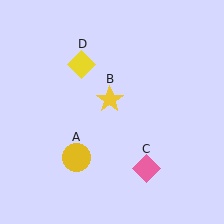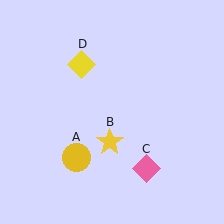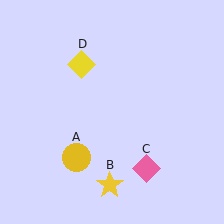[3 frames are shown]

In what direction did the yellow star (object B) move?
The yellow star (object B) moved down.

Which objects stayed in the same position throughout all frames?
Yellow circle (object A) and pink diamond (object C) and yellow diamond (object D) remained stationary.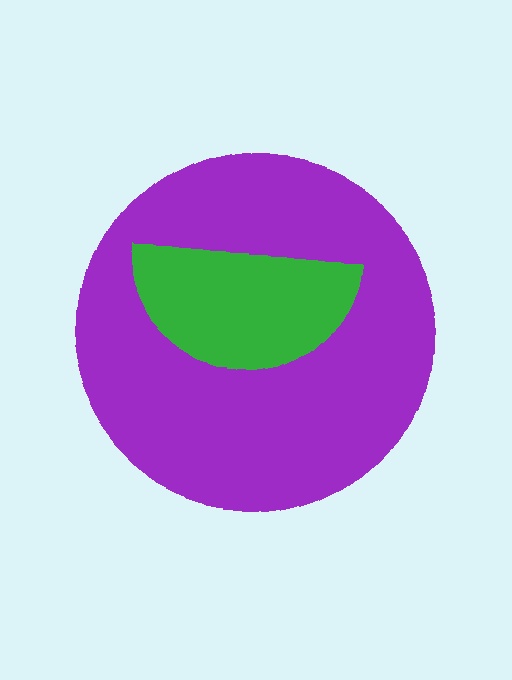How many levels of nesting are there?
2.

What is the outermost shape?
The purple circle.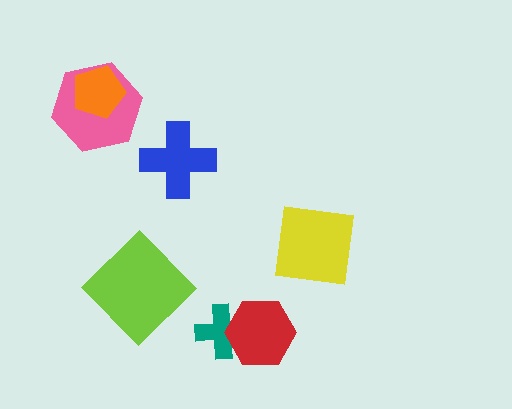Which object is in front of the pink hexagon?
The orange pentagon is in front of the pink hexagon.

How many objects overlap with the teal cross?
1 object overlaps with the teal cross.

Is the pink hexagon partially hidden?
Yes, it is partially covered by another shape.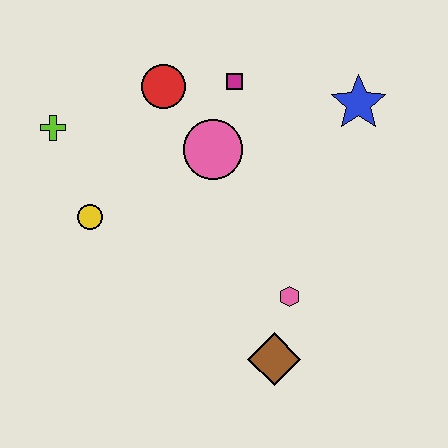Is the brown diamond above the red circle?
No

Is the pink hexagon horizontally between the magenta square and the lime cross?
No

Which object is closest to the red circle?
The magenta square is closest to the red circle.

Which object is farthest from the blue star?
The lime cross is farthest from the blue star.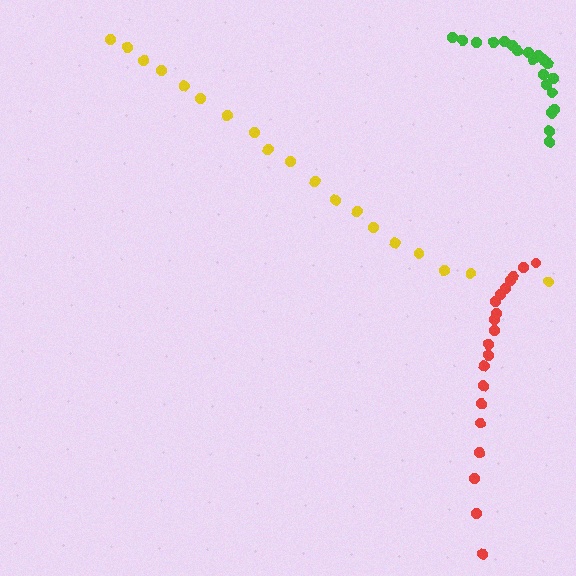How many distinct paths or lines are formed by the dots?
There are 3 distinct paths.